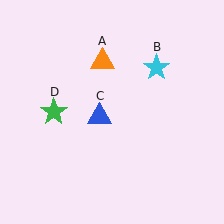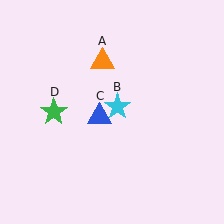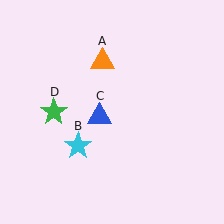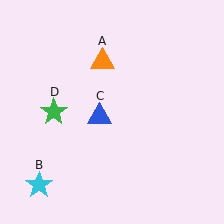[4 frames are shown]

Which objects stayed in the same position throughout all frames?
Orange triangle (object A) and blue triangle (object C) and green star (object D) remained stationary.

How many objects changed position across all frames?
1 object changed position: cyan star (object B).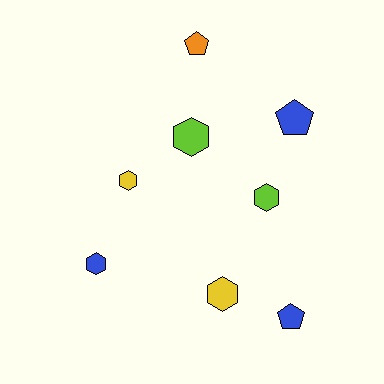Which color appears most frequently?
Blue, with 3 objects.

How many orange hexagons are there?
There are no orange hexagons.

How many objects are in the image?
There are 8 objects.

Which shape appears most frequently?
Hexagon, with 5 objects.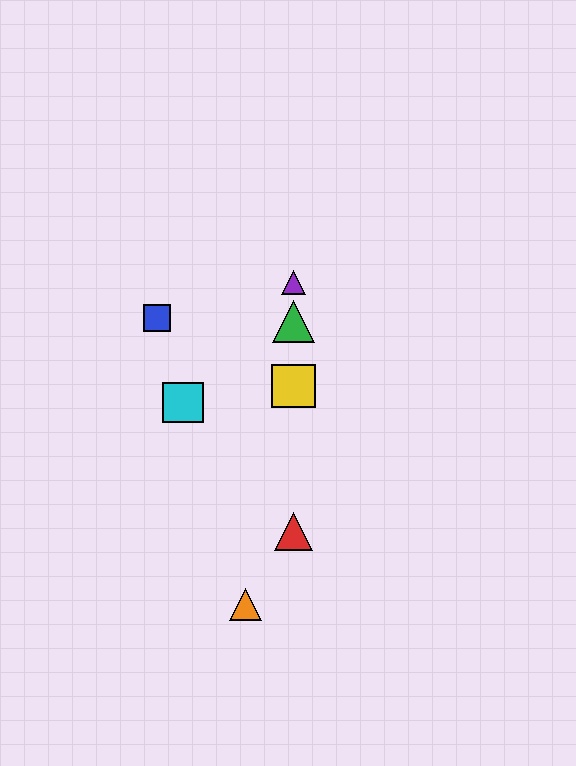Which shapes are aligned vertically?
The red triangle, the green triangle, the yellow square, the purple triangle are aligned vertically.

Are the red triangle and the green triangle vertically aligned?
Yes, both are at x≈294.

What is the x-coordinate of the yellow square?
The yellow square is at x≈294.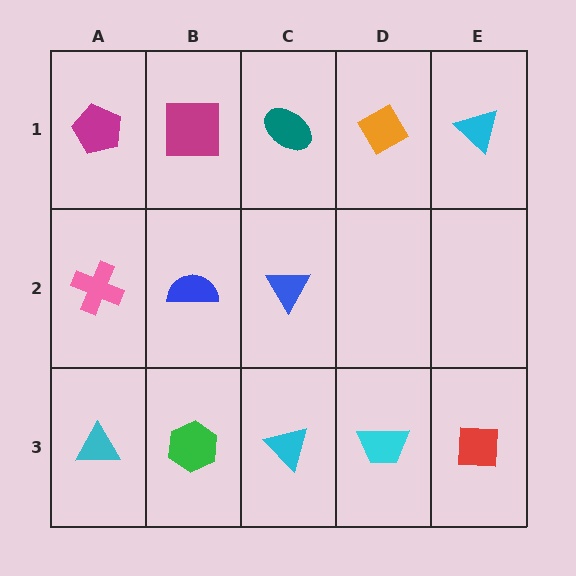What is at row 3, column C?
A cyan triangle.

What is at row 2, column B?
A blue semicircle.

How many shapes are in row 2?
3 shapes.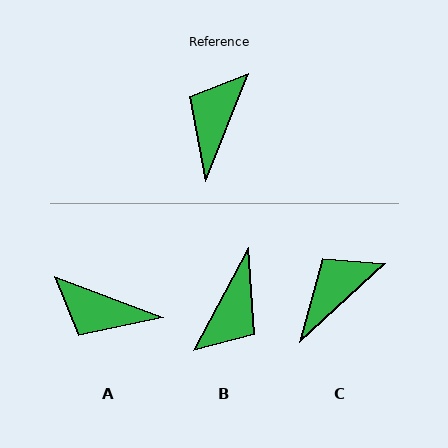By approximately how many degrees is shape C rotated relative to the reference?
Approximately 26 degrees clockwise.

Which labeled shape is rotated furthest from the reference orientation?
B, about 174 degrees away.